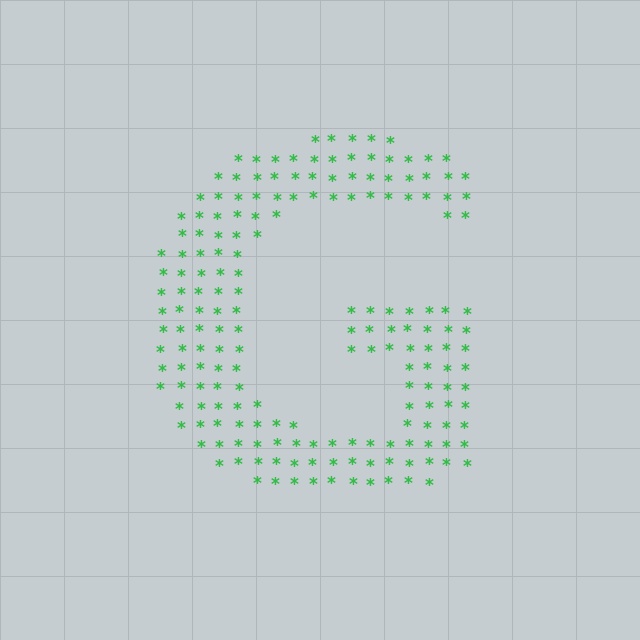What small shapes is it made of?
It is made of small asterisks.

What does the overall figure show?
The overall figure shows the letter G.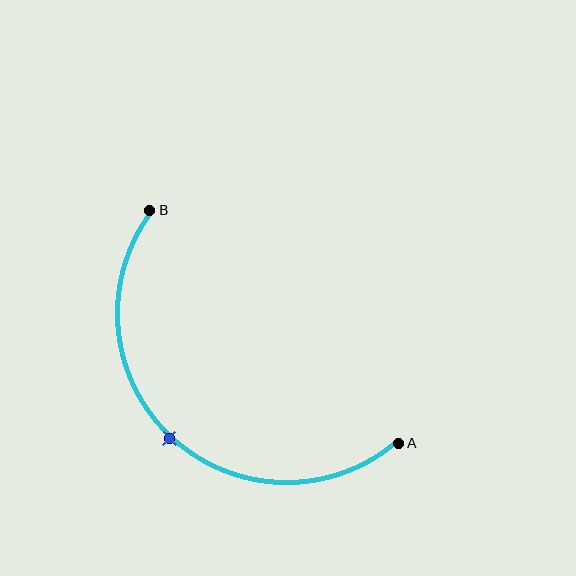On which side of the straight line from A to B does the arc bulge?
The arc bulges below and to the left of the straight line connecting A and B.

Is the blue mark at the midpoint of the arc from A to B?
Yes. The blue mark lies on the arc at equal arc-length from both A and B — it is the arc midpoint.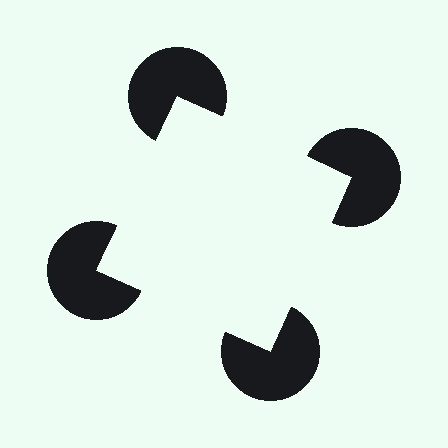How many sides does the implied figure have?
4 sides.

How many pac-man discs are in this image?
There are 4 — one at each vertex of the illusory square.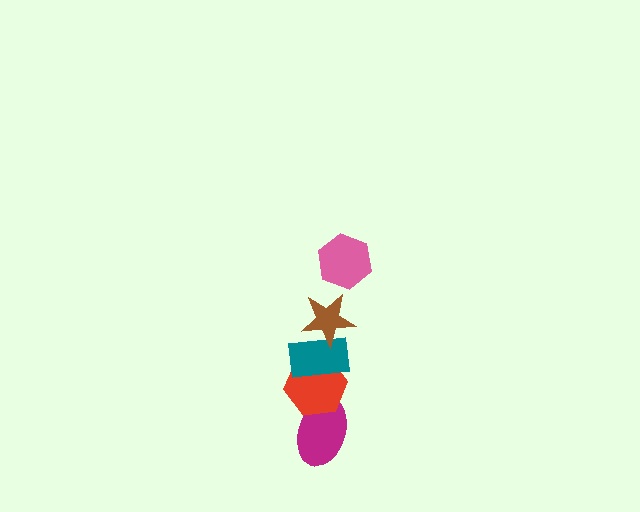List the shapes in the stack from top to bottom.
From top to bottom: the pink hexagon, the brown star, the teal rectangle, the red hexagon, the magenta ellipse.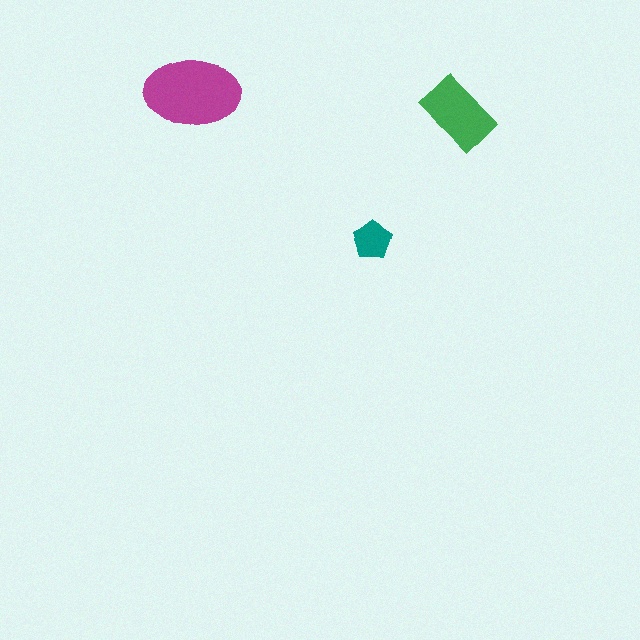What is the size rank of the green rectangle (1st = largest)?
2nd.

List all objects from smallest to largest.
The teal pentagon, the green rectangle, the magenta ellipse.